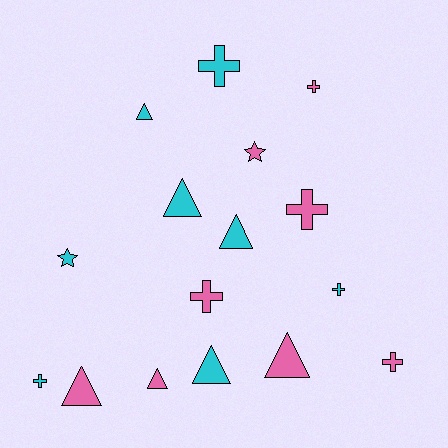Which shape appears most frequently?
Triangle, with 7 objects.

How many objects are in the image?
There are 16 objects.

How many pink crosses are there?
There are 4 pink crosses.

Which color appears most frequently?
Cyan, with 8 objects.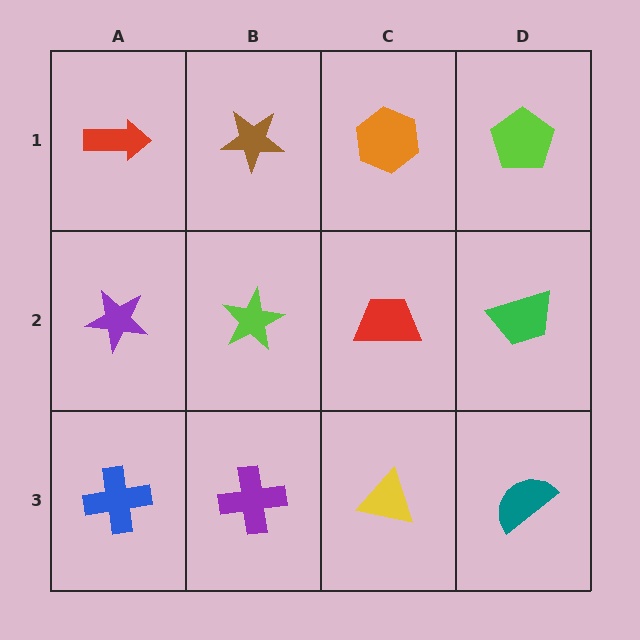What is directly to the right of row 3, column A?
A purple cross.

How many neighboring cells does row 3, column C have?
3.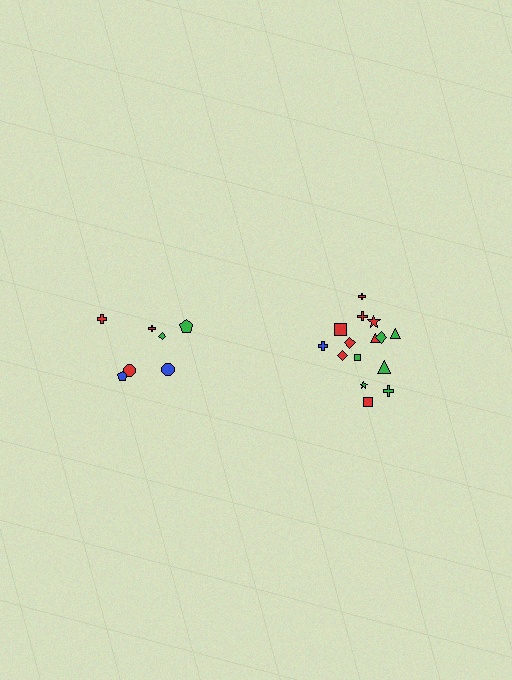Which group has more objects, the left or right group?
The right group.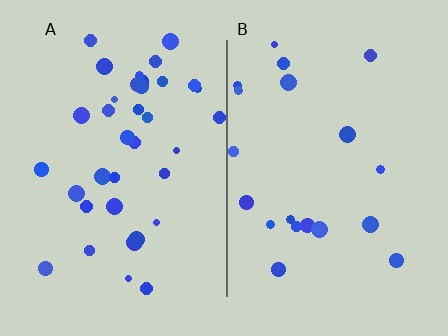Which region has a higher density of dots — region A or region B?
A (the left).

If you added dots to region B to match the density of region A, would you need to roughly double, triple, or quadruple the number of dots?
Approximately double.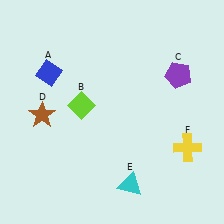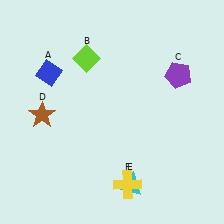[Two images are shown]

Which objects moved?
The objects that moved are: the lime diamond (B), the yellow cross (F).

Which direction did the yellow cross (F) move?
The yellow cross (F) moved left.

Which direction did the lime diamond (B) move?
The lime diamond (B) moved up.